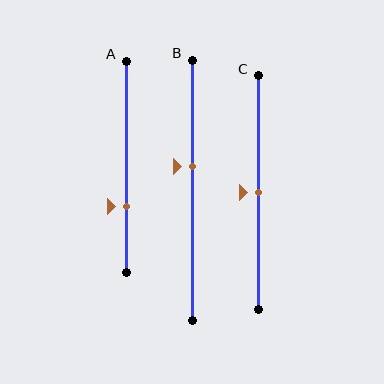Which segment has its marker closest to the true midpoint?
Segment C has its marker closest to the true midpoint.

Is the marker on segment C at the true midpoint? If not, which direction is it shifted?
Yes, the marker on segment C is at the true midpoint.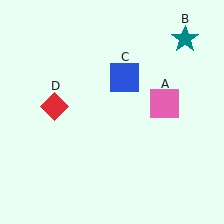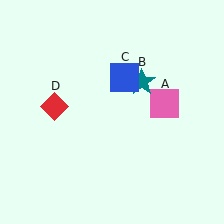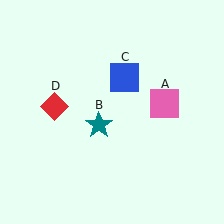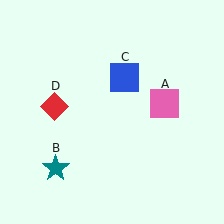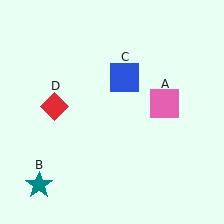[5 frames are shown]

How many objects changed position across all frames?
1 object changed position: teal star (object B).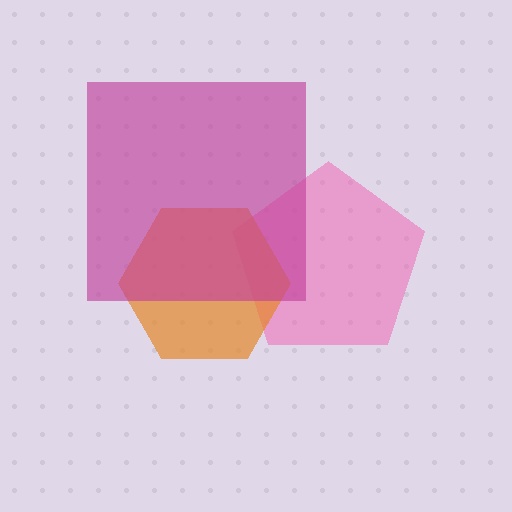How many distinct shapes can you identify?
There are 3 distinct shapes: a pink pentagon, an orange hexagon, a magenta square.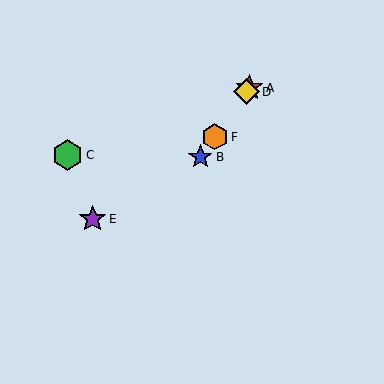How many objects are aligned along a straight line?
4 objects (A, B, D, F) are aligned along a straight line.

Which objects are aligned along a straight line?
Objects A, B, D, F are aligned along a straight line.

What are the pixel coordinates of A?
Object A is at (249, 88).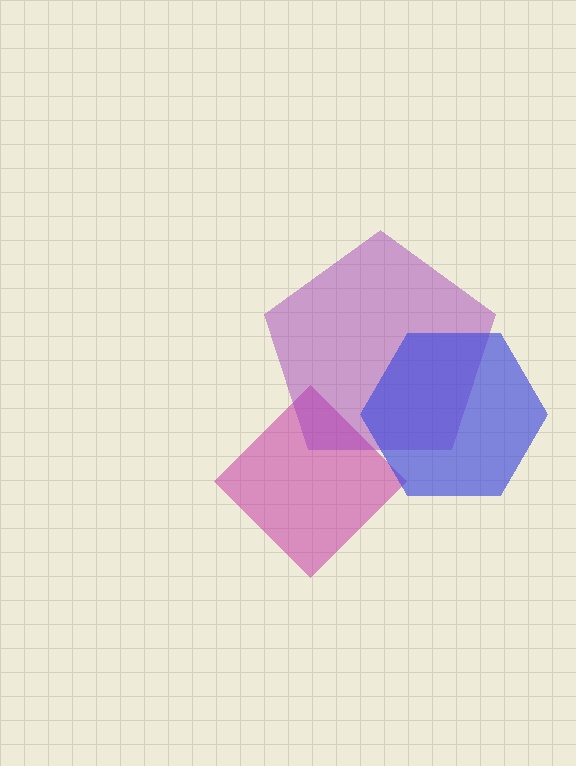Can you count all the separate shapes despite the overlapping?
Yes, there are 3 separate shapes.